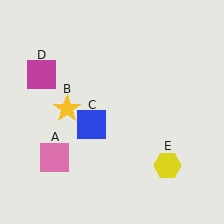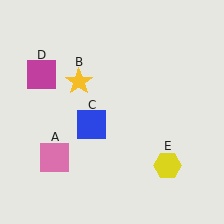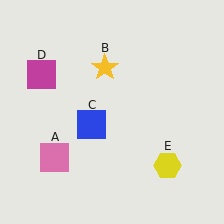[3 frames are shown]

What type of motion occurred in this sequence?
The yellow star (object B) rotated clockwise around the center of the scene.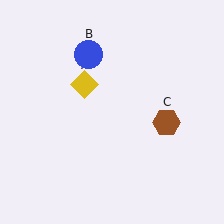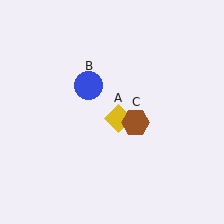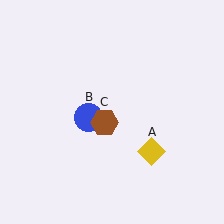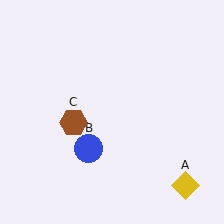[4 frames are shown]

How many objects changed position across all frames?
3 objects changed position: yellow diamond (object A), blue circle (object B), brown hexagon (object C).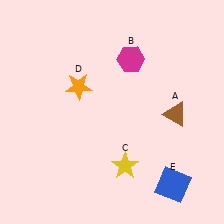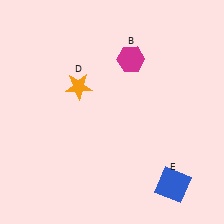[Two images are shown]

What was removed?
The brown triangle (A), the yellow star (C) were removed in Image 2.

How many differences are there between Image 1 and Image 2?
There are 2 differences between the two images.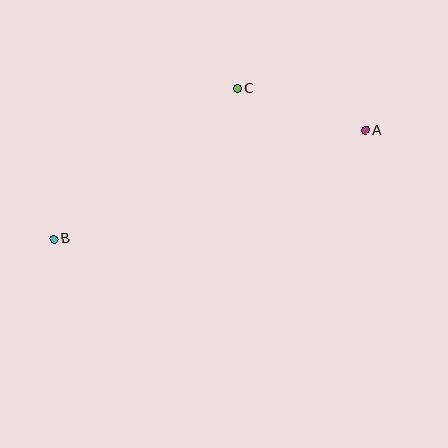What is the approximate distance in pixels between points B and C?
The distance between B and C is approximately 237 pixels.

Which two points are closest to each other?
Points A and C are closest to each other.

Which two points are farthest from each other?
Points A and B are farthest from each other.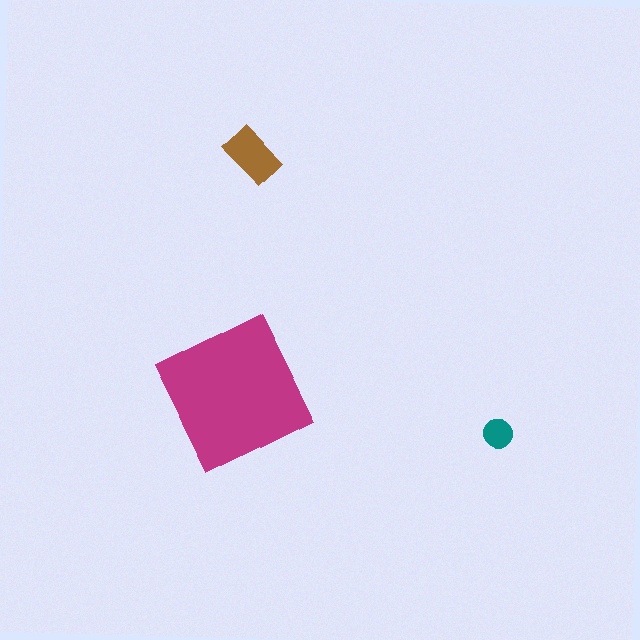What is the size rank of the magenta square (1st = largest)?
1st.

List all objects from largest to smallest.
The magenta square, the brown rectangle, the teal circle.